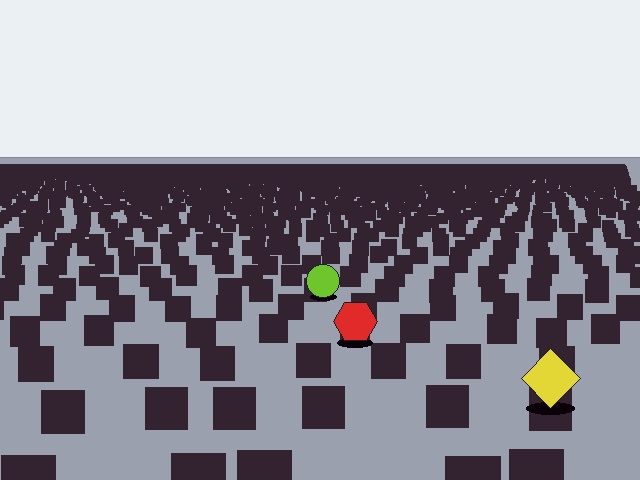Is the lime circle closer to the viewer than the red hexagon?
No. The red hexagon is closer — you can tell from the texture gradient: the ground texture is coarser near it.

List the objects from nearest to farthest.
From nearest to farthest: the yellow diamond, the red hexagon, the lime circle.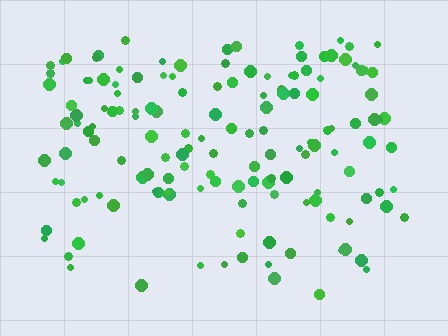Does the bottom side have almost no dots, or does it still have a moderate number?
Still a moderate number, just noticeably fewer than the top.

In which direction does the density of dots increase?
From bottom to top, with the top side densest.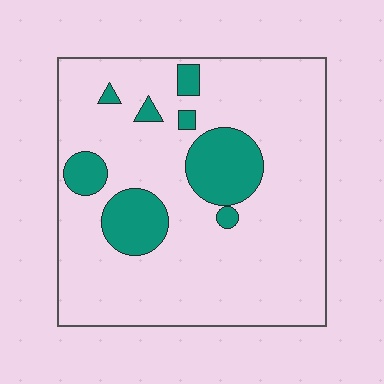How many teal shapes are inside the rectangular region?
8.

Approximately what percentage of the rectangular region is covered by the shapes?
Approximately 15%.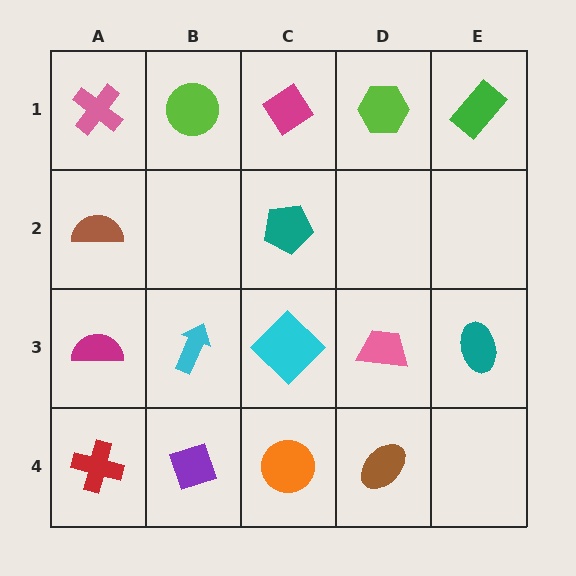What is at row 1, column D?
A lime hexagon.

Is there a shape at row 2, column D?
No, that cell is empty.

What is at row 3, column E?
A teal ellipse.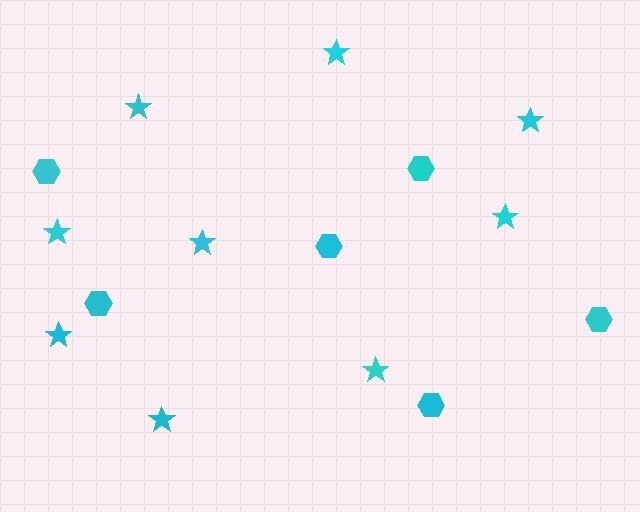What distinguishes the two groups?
There are 2 groups: one group of stars (9) and one group of hexagons (6).